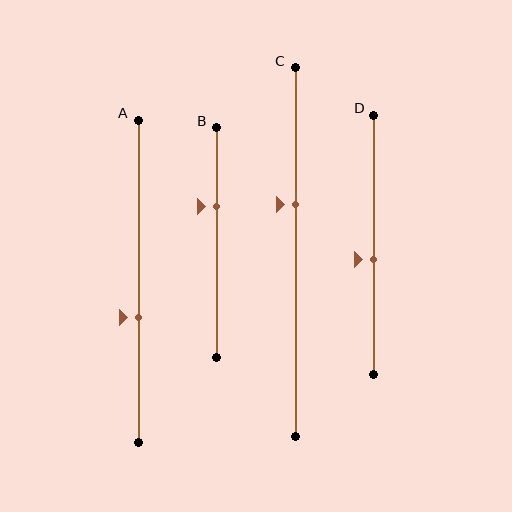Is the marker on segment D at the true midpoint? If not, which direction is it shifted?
No, the marker on segment D is shifted downward by about 5% of the segment length.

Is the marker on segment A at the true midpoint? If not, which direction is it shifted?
No, the marker on segment A is shifted downward by about 11% of the segment length.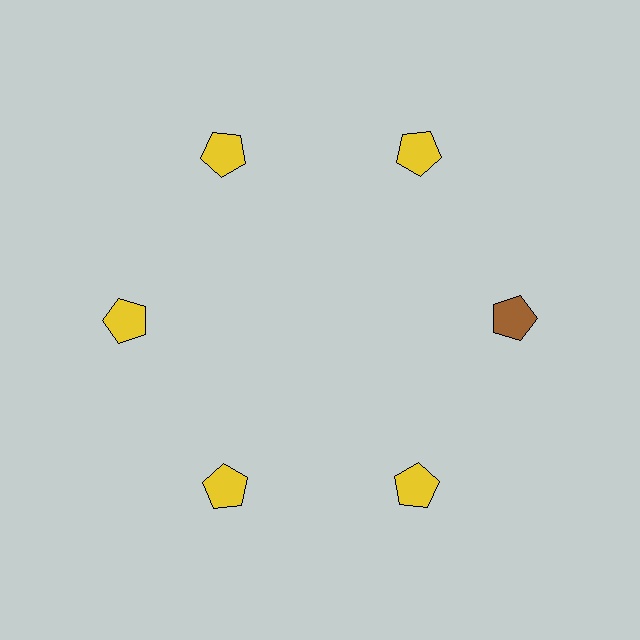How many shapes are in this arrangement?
There are 6 shapes arranged in a ring pattern.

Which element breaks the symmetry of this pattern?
The brown pentagon at roughly the 3 o'clock position breaks the symmetry. All other shapes are yellow pentagons.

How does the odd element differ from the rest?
It has a different color: brown instead of yellow.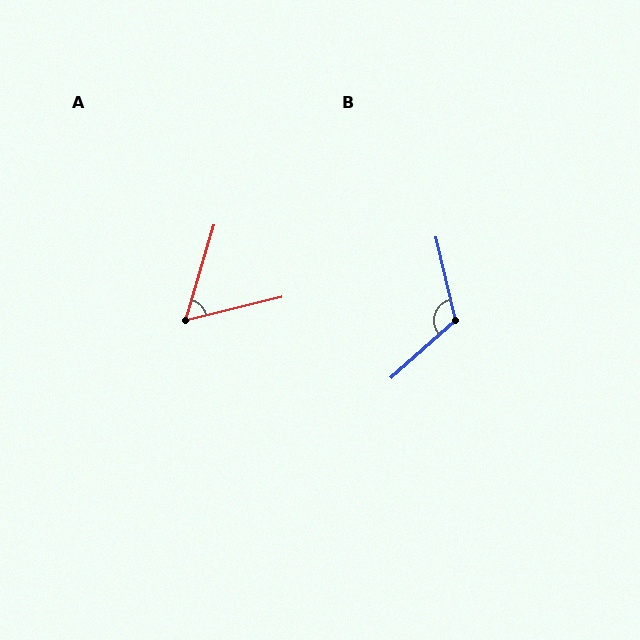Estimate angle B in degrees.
Approximately 119 degrees.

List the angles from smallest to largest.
A (60°), B (119°).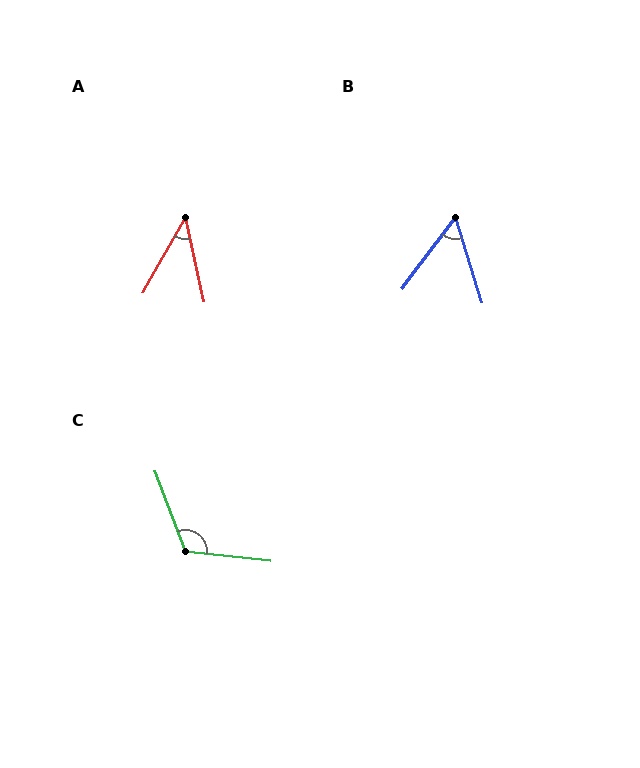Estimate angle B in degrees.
Approximately 54 degrees.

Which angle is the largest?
C, at approximately 117 degrees.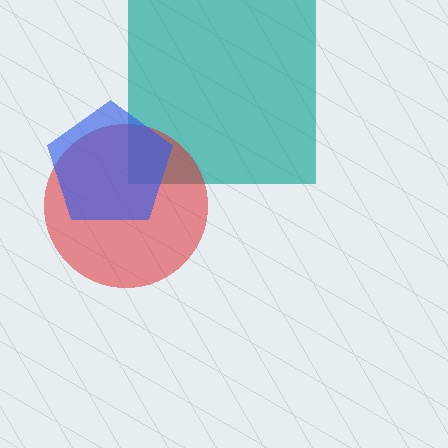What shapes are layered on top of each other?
The layered shapes are: a teal square, a red circle, a blue pentagon.